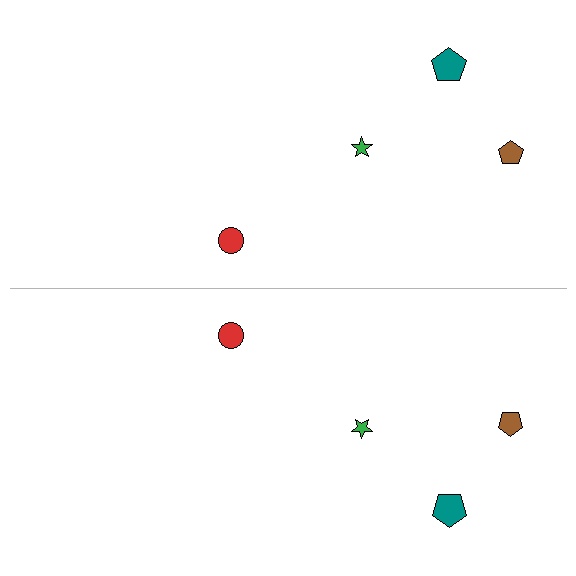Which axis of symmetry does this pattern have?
The pattern has a horizontal axis of symmetry running through the center of the image.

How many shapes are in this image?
There are 8 shapes in this image.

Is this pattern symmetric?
Yes, this pattern has bilateral (reflection) symmetry.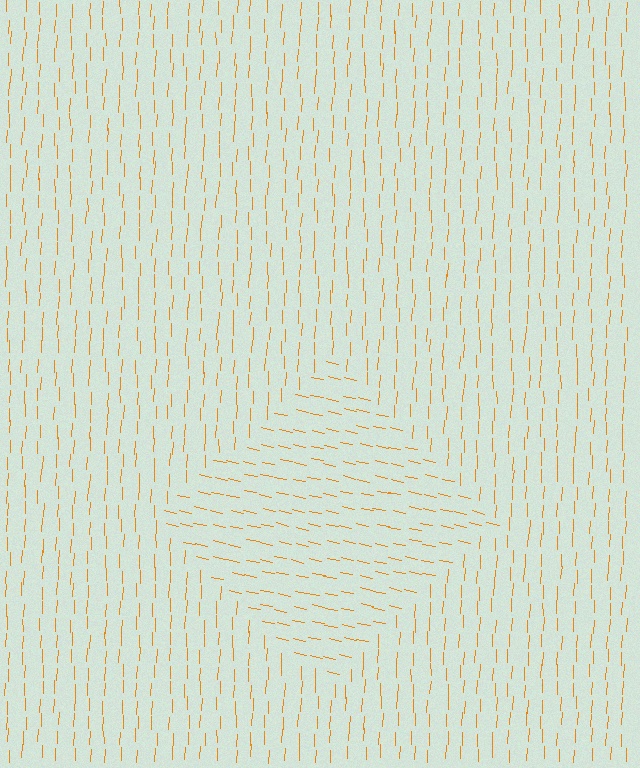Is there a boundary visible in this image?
Yes, there is a texture boundary formed by a change in line orientation.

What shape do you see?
I see a diamond.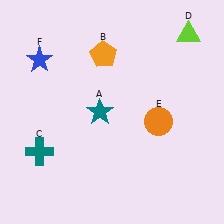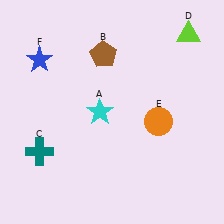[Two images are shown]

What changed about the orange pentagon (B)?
In Image 1, B is orange. In Image 2, it changed to brown.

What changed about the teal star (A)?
In Image 1, A is teal. In Image 2, it changed to cyan.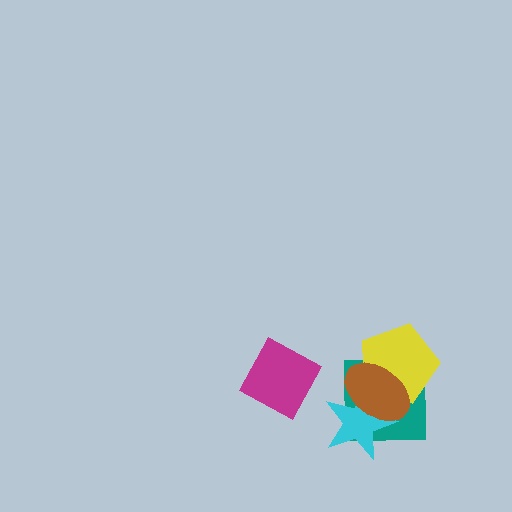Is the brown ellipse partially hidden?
No, no other shape covers it.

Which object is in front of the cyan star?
The brown ellipse is in front of the cyan star.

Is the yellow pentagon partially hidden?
Yes, it is partially covered by another shape.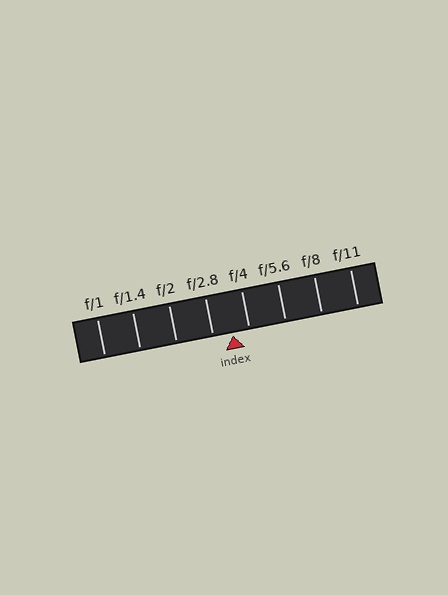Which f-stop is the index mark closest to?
The index mark is closest to f/4.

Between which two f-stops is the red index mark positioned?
The index mark is between f/2.8 and f/4.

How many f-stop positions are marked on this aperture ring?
There are 8 f-stop positions marked.